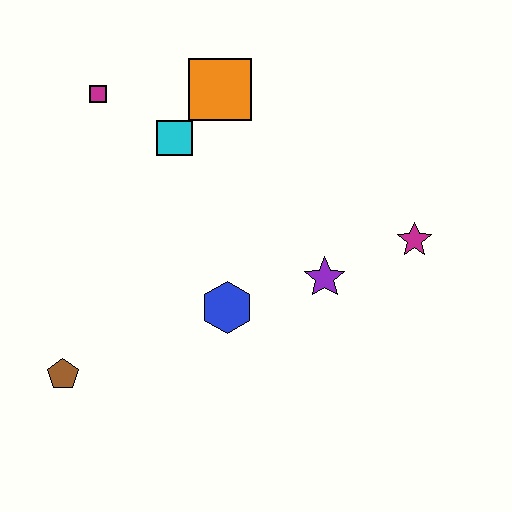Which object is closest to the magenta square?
The cyan square is closest to the magenta square.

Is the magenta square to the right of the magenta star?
No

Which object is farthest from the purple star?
The magenta square is farthest from the purple star.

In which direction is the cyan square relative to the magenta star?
The cyan square is to the left of the magenta star.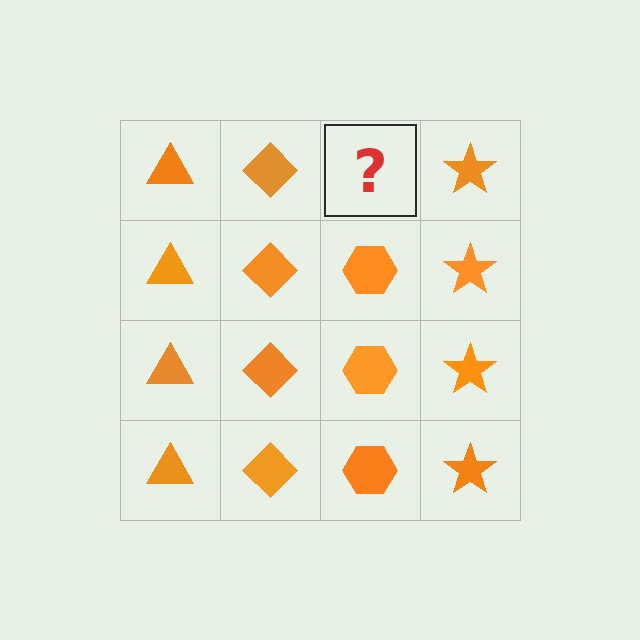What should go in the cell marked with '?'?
The missing cell should contain an orange hexagon.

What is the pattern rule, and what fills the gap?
The rule is that each column has a consistent shape. The gap should be filled with an orange hexagon.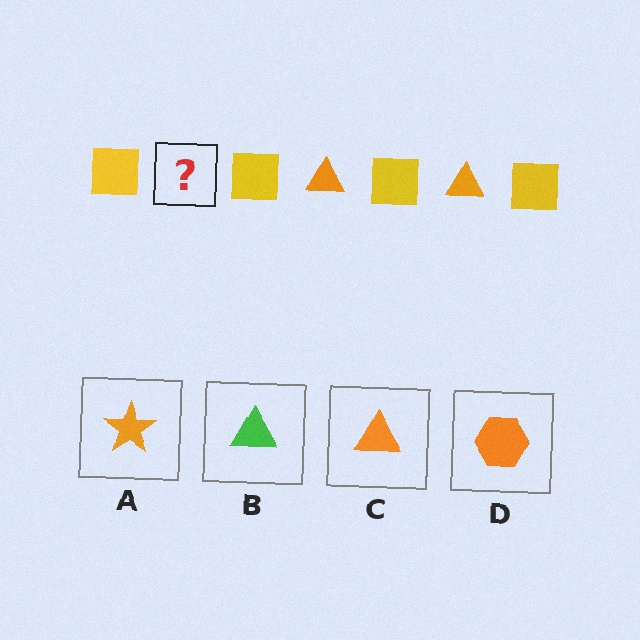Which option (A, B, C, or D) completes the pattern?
C.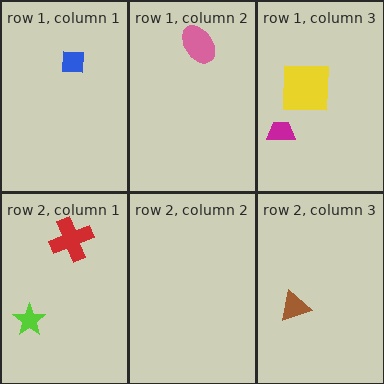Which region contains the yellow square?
The row 1, column 3 region.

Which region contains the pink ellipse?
The row 1, column 2 region.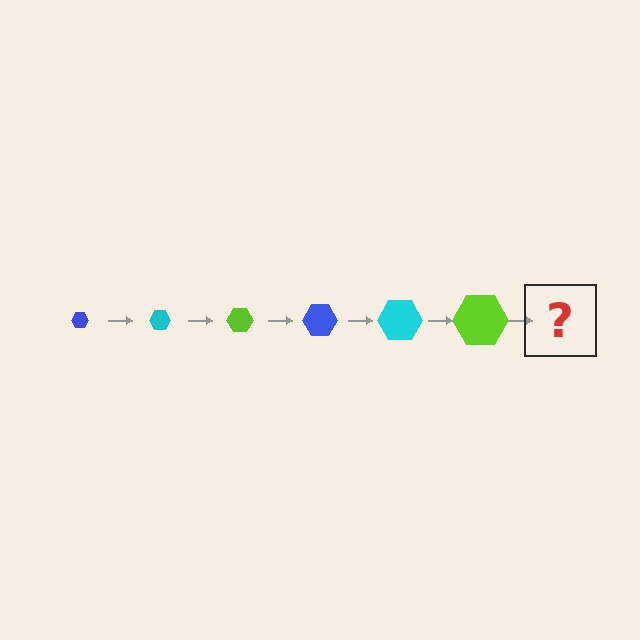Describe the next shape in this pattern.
It should be a blue hexagon, larger than the previous one.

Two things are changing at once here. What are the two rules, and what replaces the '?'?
The two rules are that the hexagon grows larger each step and the color cycles through blue, cyan, and lime. The '?' should be a blue hexagon, larger than the previous one.